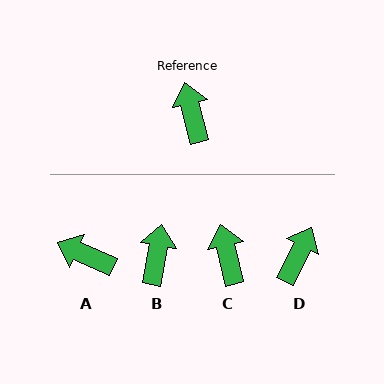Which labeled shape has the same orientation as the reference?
C.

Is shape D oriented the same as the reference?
No, it is off by about 39 degrees.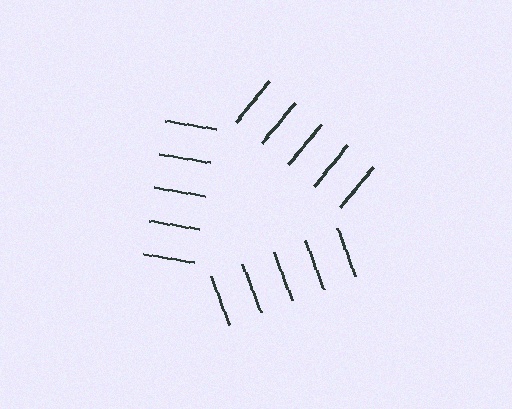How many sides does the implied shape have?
3 sides — the line-ends trace a triangle.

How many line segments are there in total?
15 — 5 along each of the 3 edges.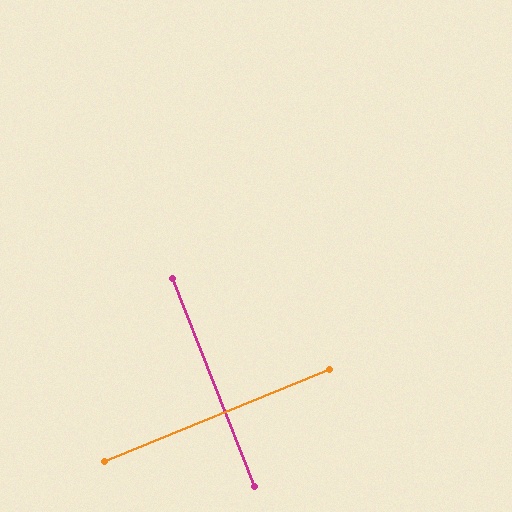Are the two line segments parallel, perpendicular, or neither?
Perpendicular — they meet at approximately 89°.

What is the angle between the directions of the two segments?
Approximately 89 degrees.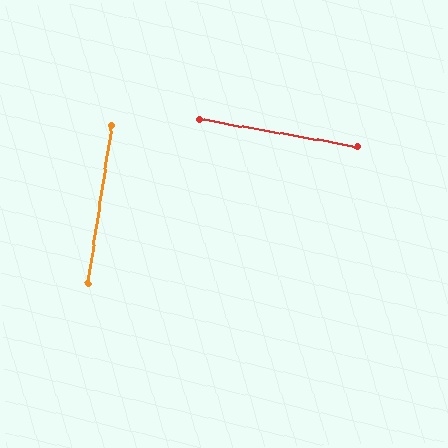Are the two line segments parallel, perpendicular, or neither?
Perpendicular — they meet at approximately 88°.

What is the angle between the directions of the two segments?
Approximately 88 degrees.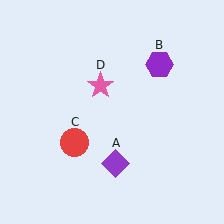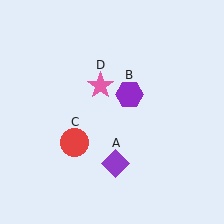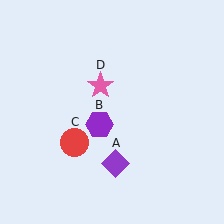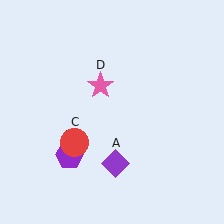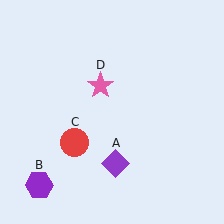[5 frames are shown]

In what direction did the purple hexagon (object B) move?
The purple hexagon (object B) moved down and to the left.